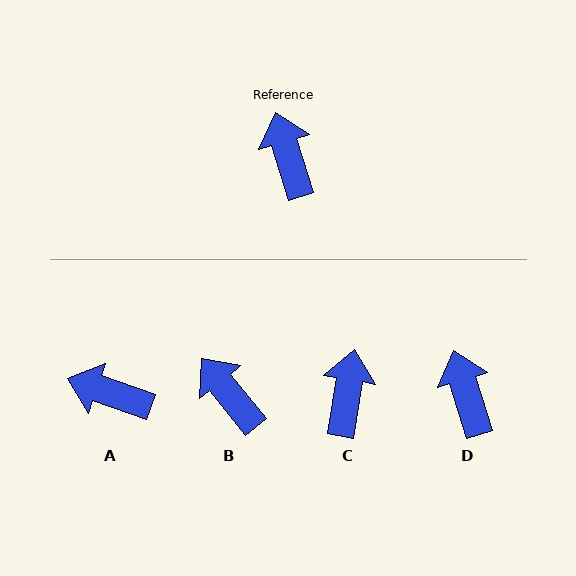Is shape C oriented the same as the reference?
No, it is off by about 27 degrees.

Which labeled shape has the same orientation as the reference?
D.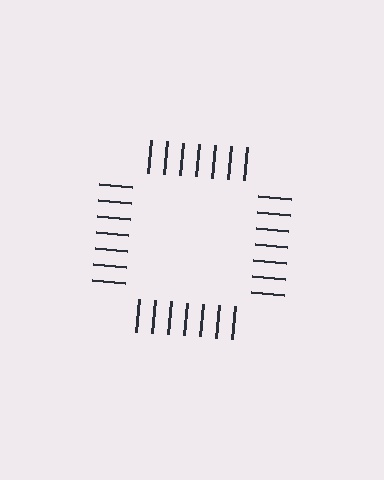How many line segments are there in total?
28 — 7 along each of the 4 edges.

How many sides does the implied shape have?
4 sides — the line-ends trace a square.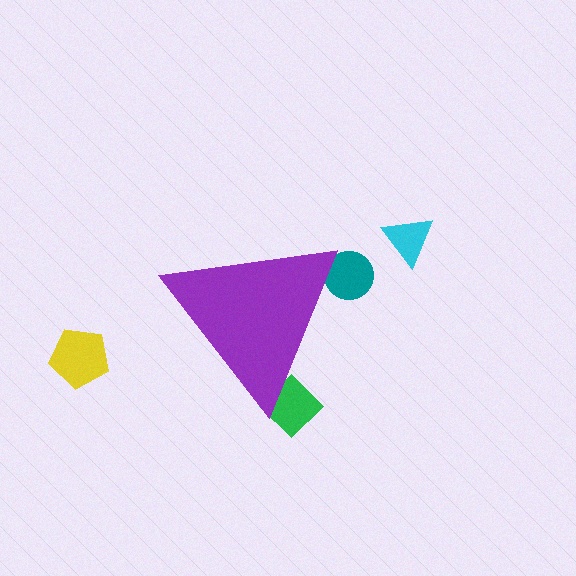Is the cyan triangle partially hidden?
No, the cyan triangle is fully visible.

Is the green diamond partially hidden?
Yes, the green diamond is partially hidden behind the purple triangle.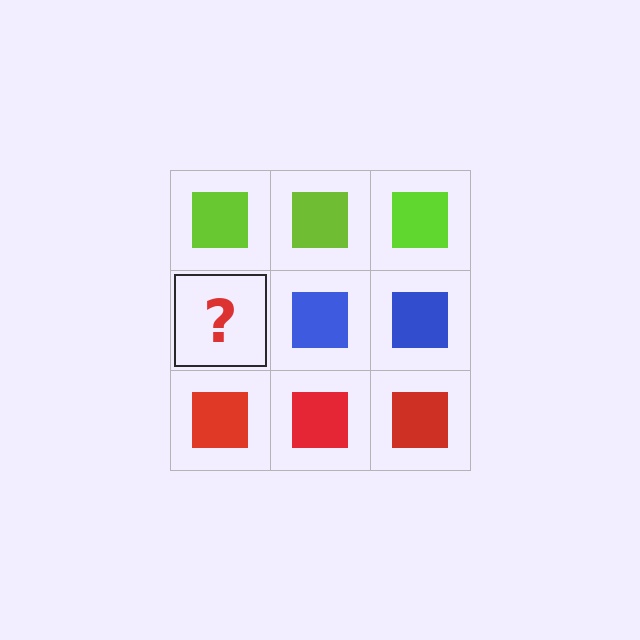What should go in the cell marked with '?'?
The missing cell should contain a blue square.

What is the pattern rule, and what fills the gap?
The rule is that each row has a consistent color. The gap should be filled with a blue square.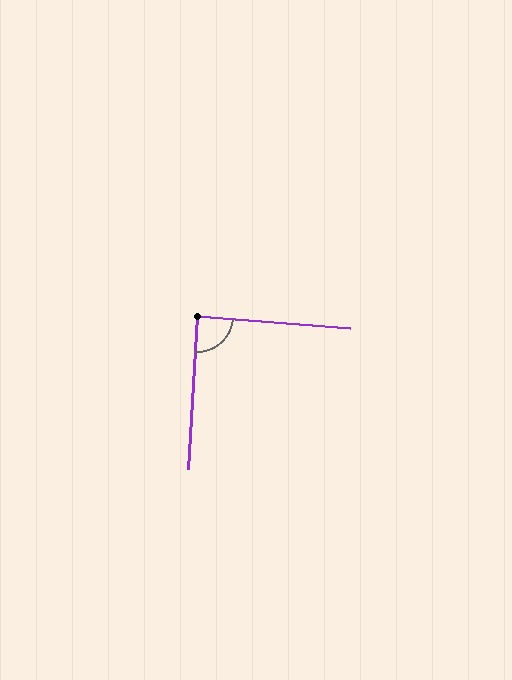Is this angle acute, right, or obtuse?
It is approximately a right angle.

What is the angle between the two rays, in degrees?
Approximately 89 degrees.